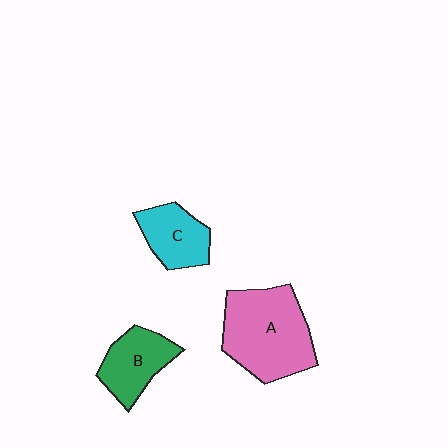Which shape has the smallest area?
Shape C (cyan).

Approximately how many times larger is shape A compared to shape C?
Approximately 1.9 times.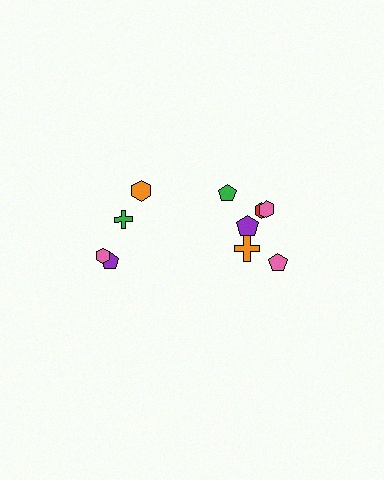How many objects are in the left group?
There are 4 objects.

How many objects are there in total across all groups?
There are 10 objects.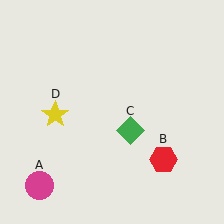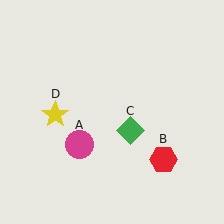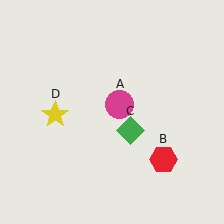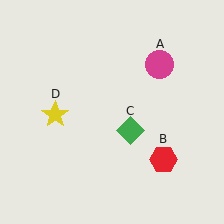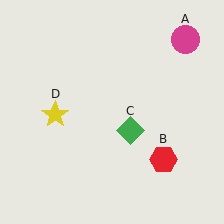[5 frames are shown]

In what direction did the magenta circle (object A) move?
The magenta circle (object A) moved up and to the right.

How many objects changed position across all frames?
1 object changed position: magenta circle (object A).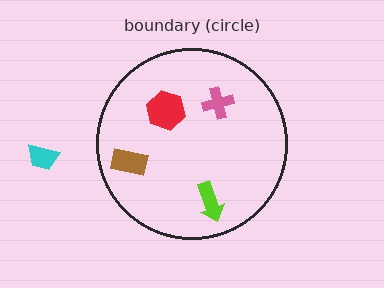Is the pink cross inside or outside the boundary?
Inside.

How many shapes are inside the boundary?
4 inside, 1 outside.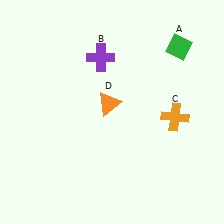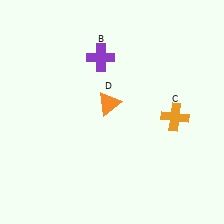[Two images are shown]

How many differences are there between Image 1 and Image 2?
There is 1 difference between the two images.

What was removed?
The green diamond (A) was removed in Image 2.